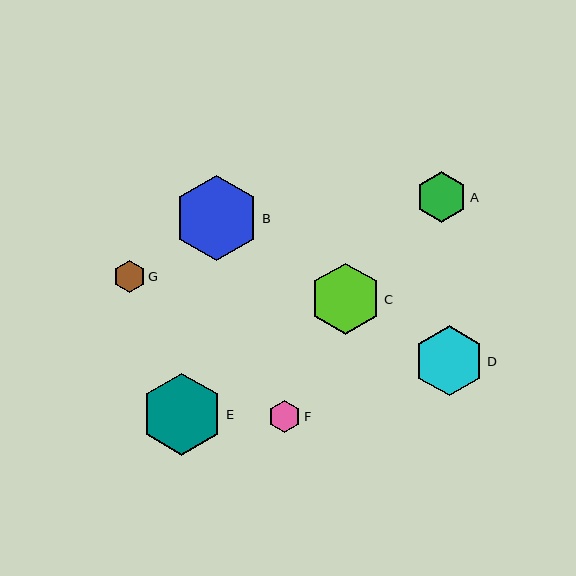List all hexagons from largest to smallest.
From largest to smallest: B, E, C, D, A, F, G.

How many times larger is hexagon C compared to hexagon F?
Hexagon C is approximately 2.2 times the size of hexagon F.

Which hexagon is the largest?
Hexagon B is the largest with a size of approximately 86 pixels.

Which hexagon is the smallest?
Hexagon G is the smallest with a size of approximately 32 pixels.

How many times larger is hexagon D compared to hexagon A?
Hexagon D is approximately 1.4 times the size of hexagon A.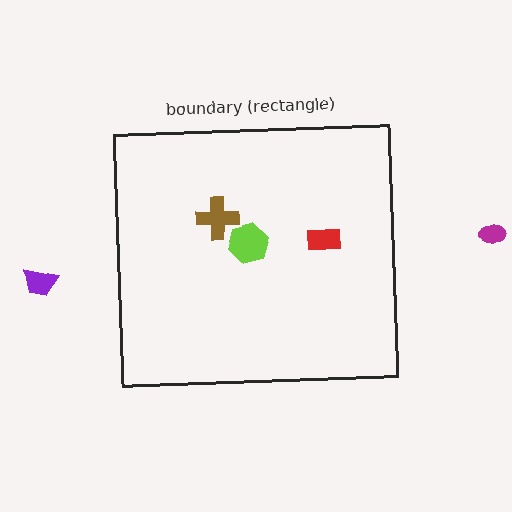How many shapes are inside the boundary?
3 inside, 2 outside.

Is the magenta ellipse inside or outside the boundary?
Outside.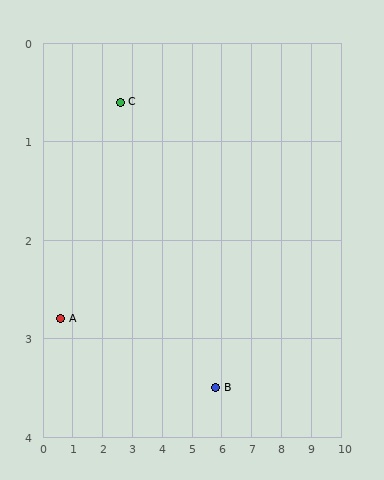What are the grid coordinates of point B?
Point B is at approximately (5.8, 3.5).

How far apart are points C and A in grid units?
Points C and A are about 3.0 grid units apart.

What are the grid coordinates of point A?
Point A is at approximately (0.6, 2.8).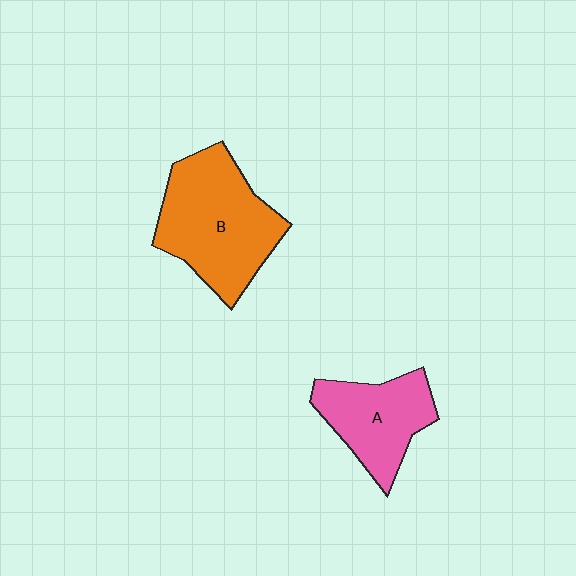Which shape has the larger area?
Shape B (orange).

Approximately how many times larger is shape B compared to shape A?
Approximately 1.5 times.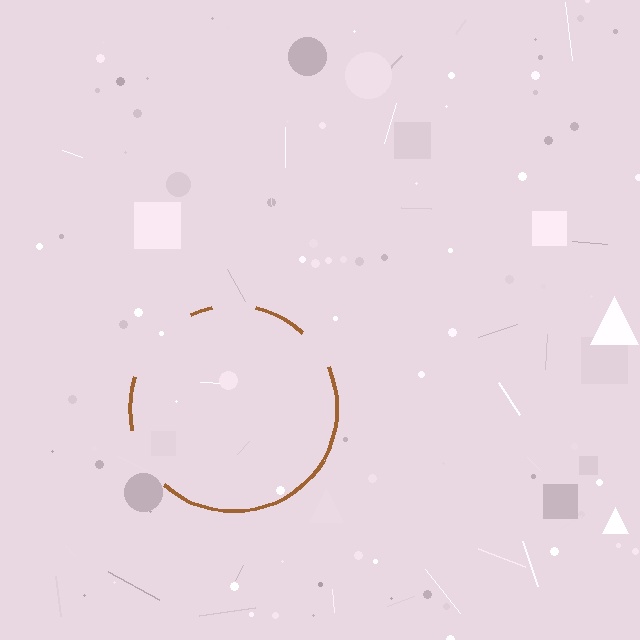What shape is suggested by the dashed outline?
The dashed outline suggests a circle.